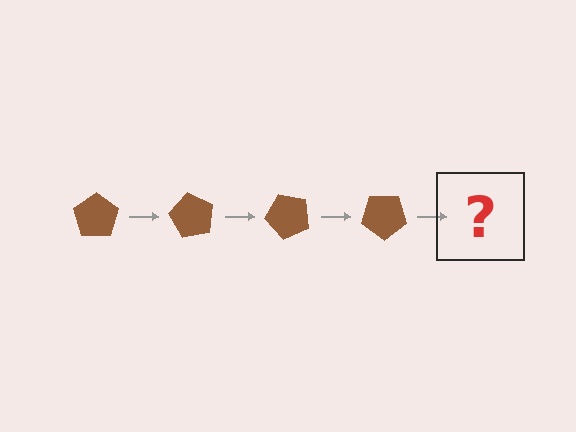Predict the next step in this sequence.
The next step is a brown pentagon rotated 240 degrees.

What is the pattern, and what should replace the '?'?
The pattern is that the pentagon rotates 60 degrees each step. The '?' should be a brown pentagon rotated 240 degrees.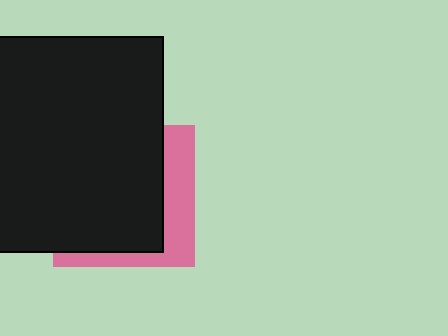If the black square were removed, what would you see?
You would see the complete pink square.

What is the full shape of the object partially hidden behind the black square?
The partially hidden object is a pink square.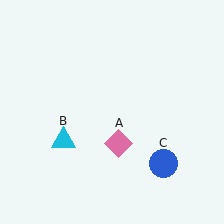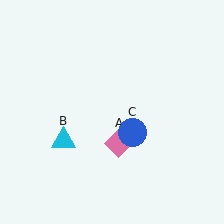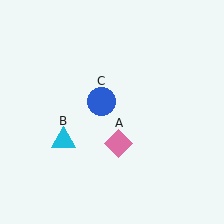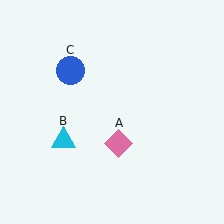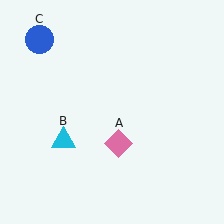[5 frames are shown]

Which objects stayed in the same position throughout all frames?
Pink diamond (object A) and cyan triangle (object B) remained stationary.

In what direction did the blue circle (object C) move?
The blue circle (object C) moved up and to the left.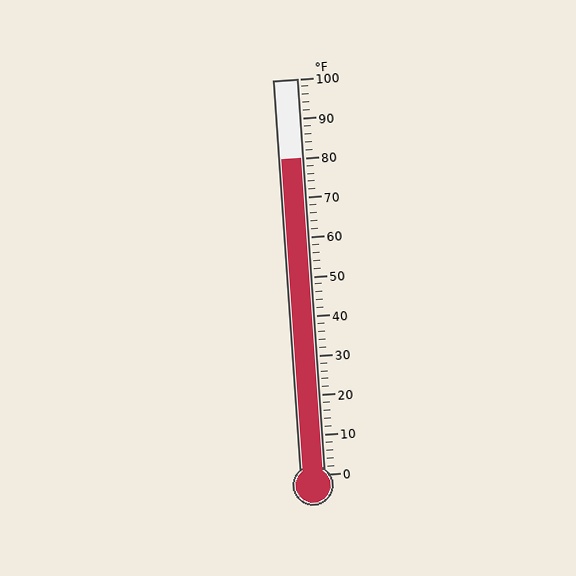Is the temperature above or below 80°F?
The temperature is at 80°F.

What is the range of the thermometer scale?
The thermometer scale ranges from 0°F to 100°F.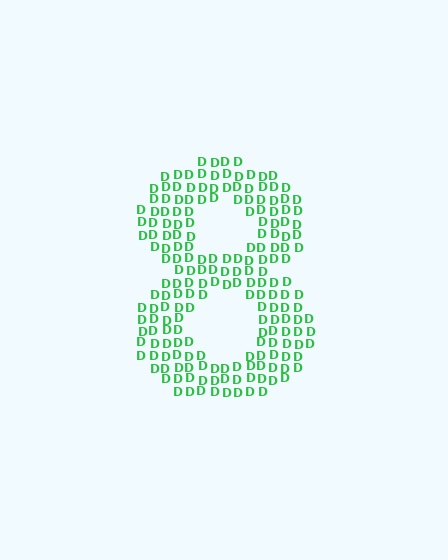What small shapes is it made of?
It is made of small letter D's.